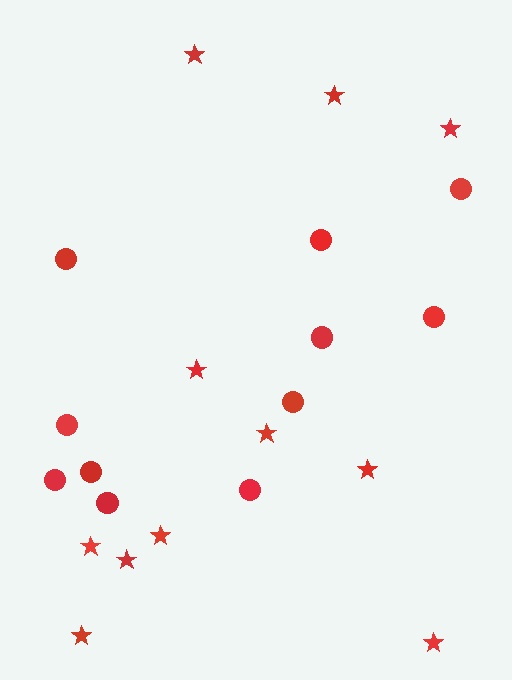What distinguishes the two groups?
There are 2 groups: one group of stars (11) and one group of circles (11).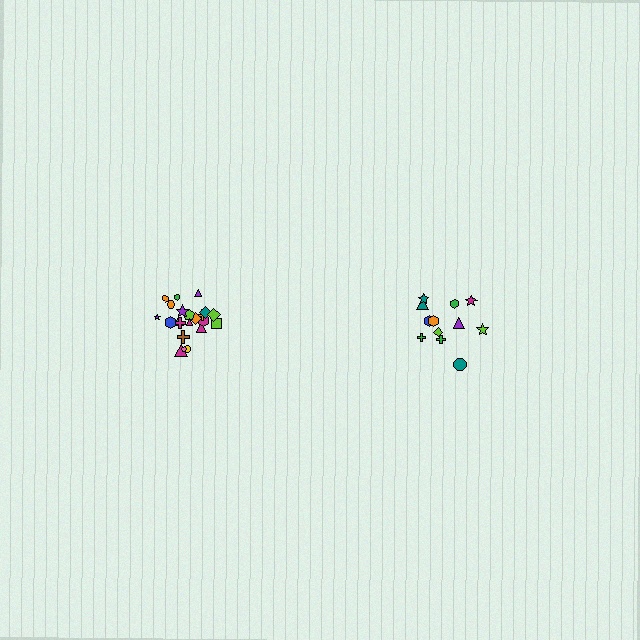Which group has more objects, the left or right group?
The left group.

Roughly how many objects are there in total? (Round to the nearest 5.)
Roughly 35 objects in total.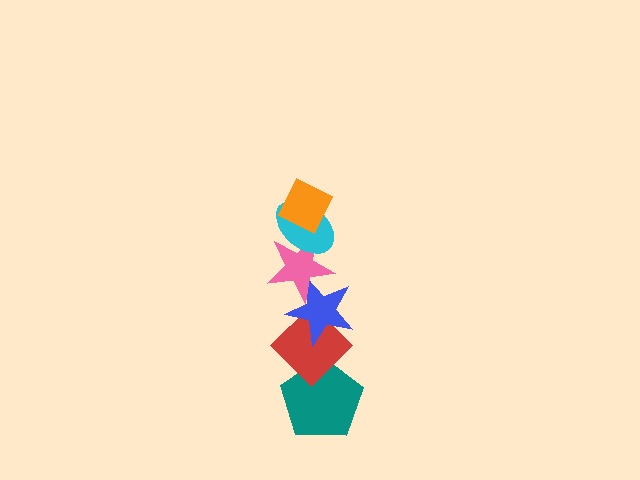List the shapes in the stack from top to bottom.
From top to bottom: the orange diamond, the cyan ellipse, the pink star, the blue star, the red diamond, the teal pentagon.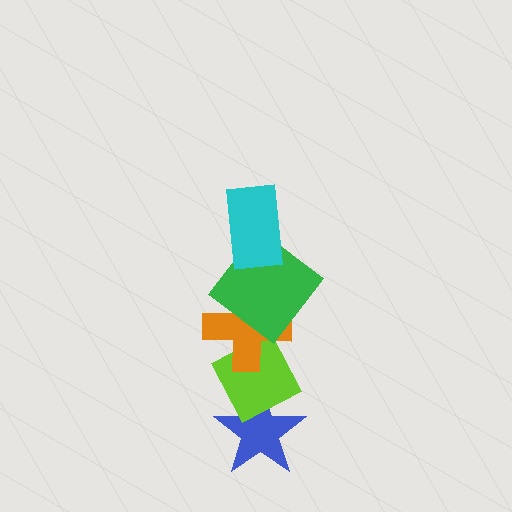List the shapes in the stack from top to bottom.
From top to bottom: the cyan rectangle, the green diamond, the orange cross, the lime diamond, the blue star.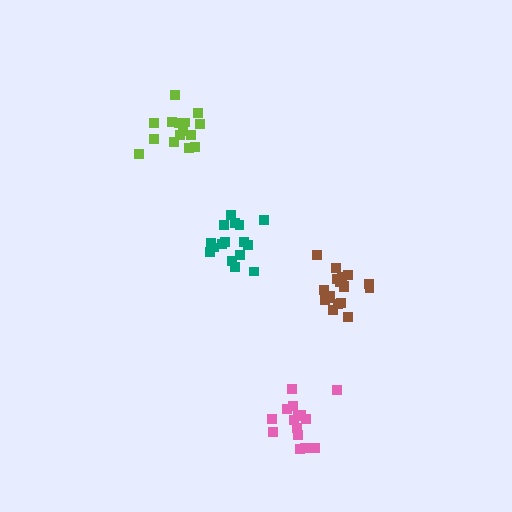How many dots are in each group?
Group 1: 16 dots, Group 2: 15 dots, Group 3: 16 dots, Group 4: 18 dots (65 total).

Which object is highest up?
The lime cluster is topmost.